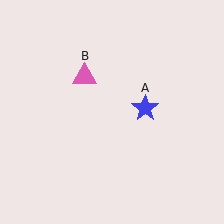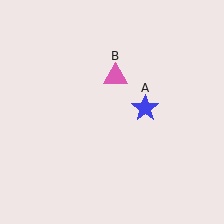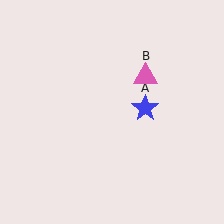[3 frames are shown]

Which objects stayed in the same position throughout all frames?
Blue star (object A) remained stationary.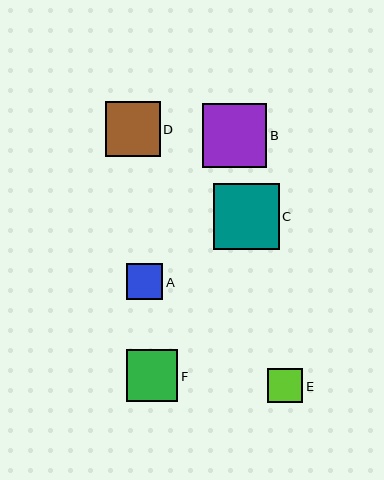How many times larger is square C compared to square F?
Square C is approximately 1.3 times the size of square F.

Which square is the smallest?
Square E is the smallest with a size of approximately 35 pixels.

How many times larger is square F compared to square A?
Square F is approximately 1.4 times the size of square A.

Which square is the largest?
Square C is the largest with a size of approximately 66 pixels.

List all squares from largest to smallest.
From largest to smallest: C, B, D, F, A, E.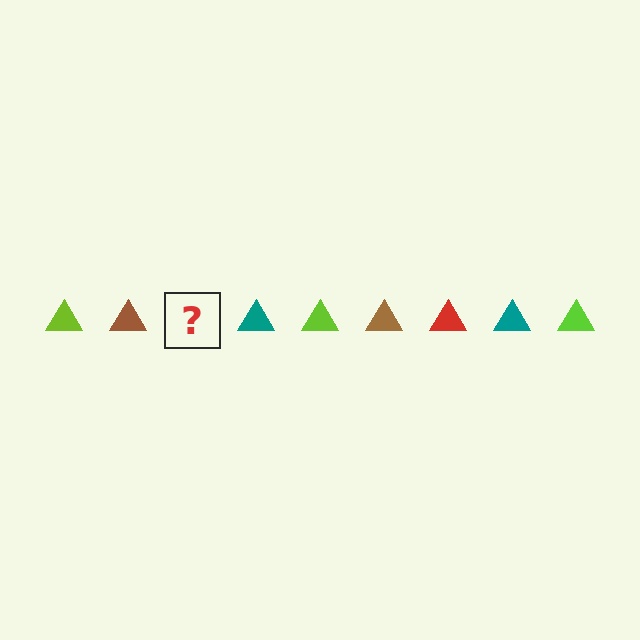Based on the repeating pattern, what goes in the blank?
The blank should be a red triangle.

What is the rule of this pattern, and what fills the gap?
The rule is that the pattern cycles through lime, brown, red, teal triangles. The gap should be filled with a red triangle.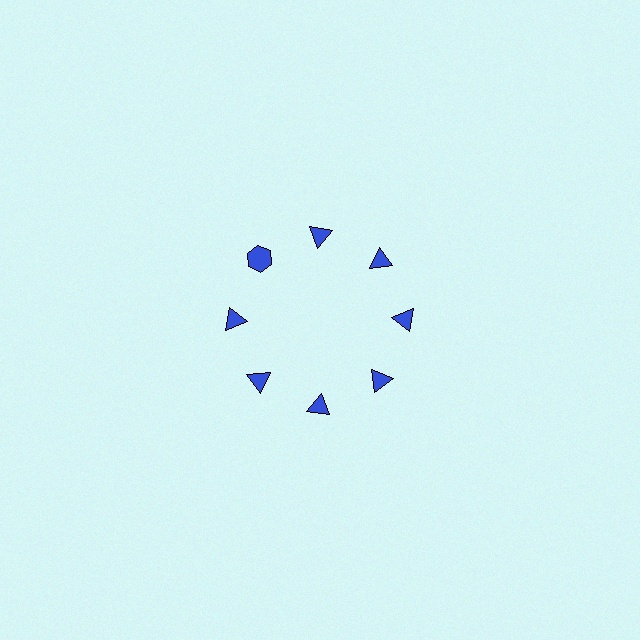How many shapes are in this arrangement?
There are 8 shapes arranged in a ring pattern.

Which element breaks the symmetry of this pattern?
The blue hexagon at roughly the 10 o'clock position breaks the symmetry. All other shapes are blue triangles.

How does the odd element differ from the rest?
It has a different shape: hexagon instead of triangle.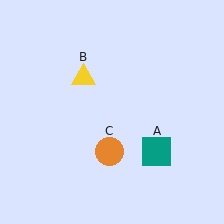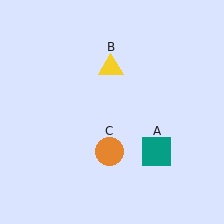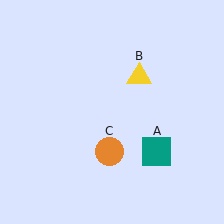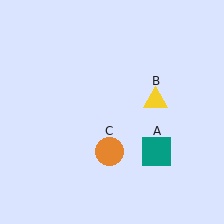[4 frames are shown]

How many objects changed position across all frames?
1 object changed position: yellow triangle (object B).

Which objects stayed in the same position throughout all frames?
Teal square (object A) and orange circle (object C) remained stationary.